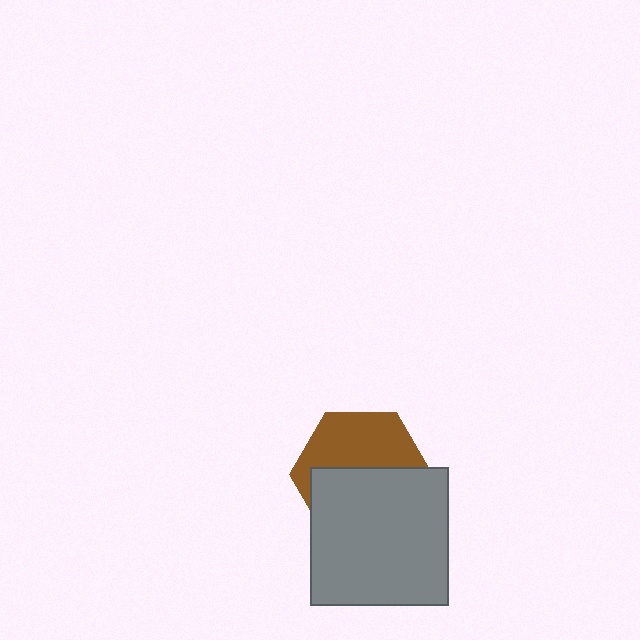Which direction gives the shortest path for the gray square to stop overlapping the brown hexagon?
Moving down gives the shortest separation.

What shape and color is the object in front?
The object in front is a gray square.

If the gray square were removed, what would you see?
You would see the complete brown hexagon.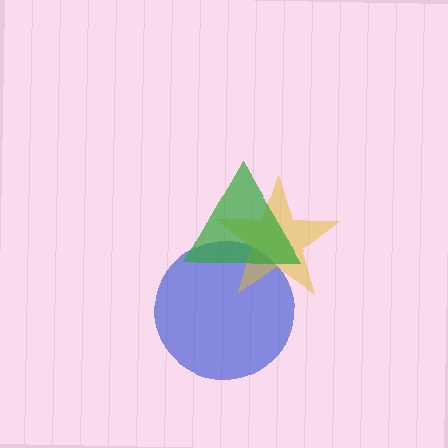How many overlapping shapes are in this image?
There are 3 overlapping shapes in the image.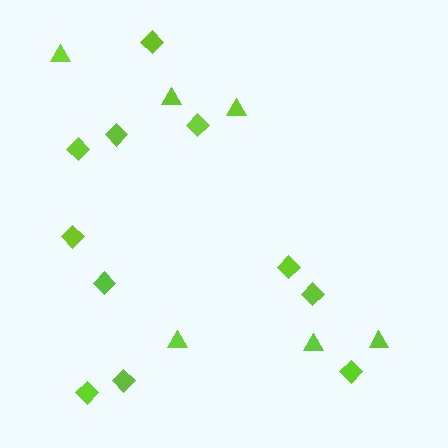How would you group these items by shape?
There are 2 groups: one group of triangles (6) and one group of diamonds (11).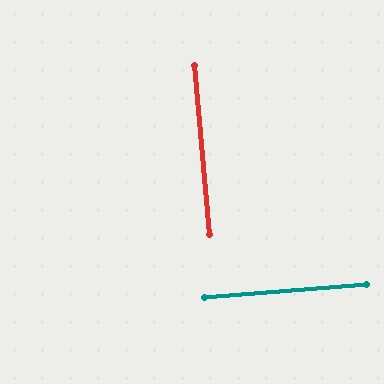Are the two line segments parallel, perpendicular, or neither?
Perpendicular — they meet at approximately 90°.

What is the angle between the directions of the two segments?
Approximately 90 degrees.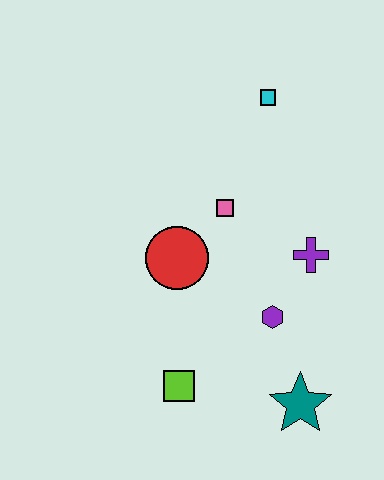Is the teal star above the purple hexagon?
No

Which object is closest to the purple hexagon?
The purple cross is closest to the purple hexagon.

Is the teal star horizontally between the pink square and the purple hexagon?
No